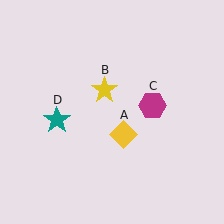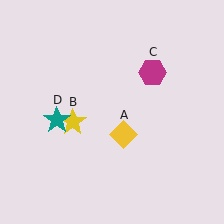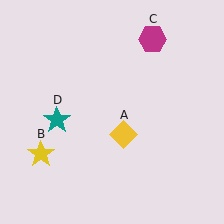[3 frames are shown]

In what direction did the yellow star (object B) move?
The yellow star (object B) moved down and to the left.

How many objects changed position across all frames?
2 objects changed position: yellow star (object B), magenta hexagon (object C).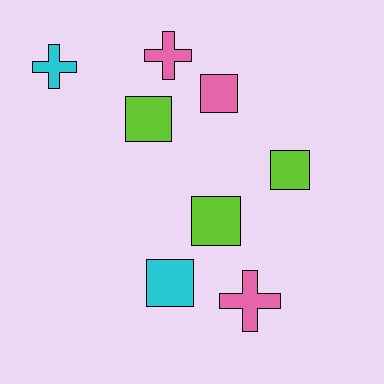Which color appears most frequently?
Pink, with 3 objects.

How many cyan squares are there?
There is 1 cyan square.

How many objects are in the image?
There are 8 objects.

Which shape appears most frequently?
Square, with 5 objects.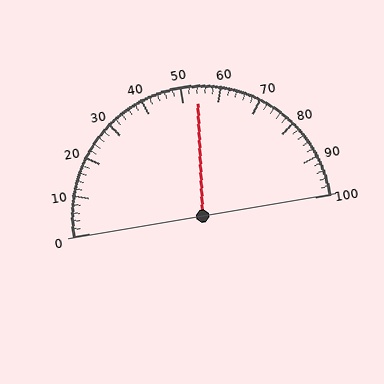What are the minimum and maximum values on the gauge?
The gauge ranges from 0 to 100.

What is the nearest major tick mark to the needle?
The nearest major tick mark is 50.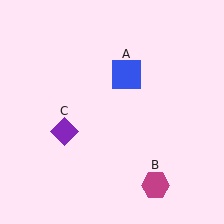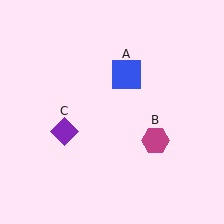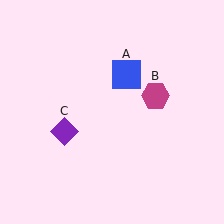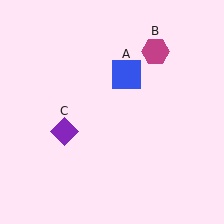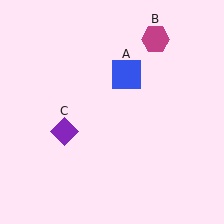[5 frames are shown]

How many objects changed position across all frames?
1 object changed position: magenta hexagon (object B).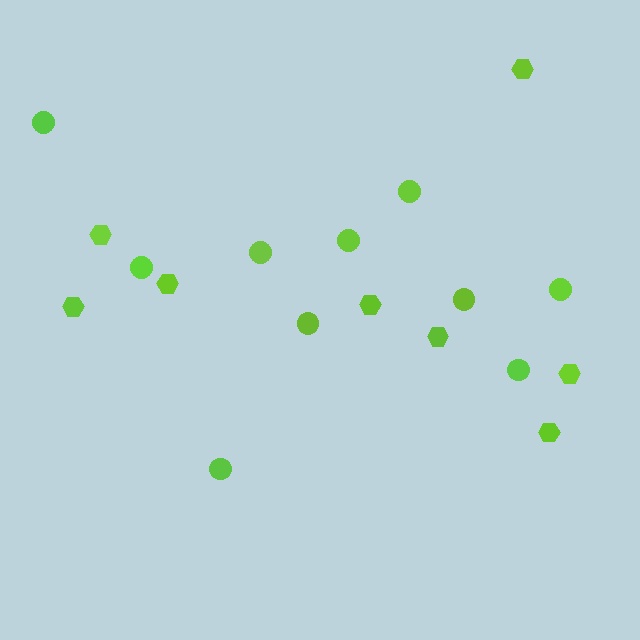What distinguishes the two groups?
There are 2 groups: one group of hexagons (8) and one group of circles (10).